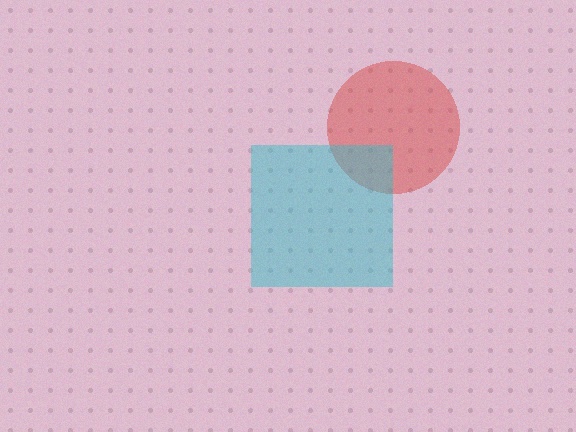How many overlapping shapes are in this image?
There are 2 overlapping shapes in the image.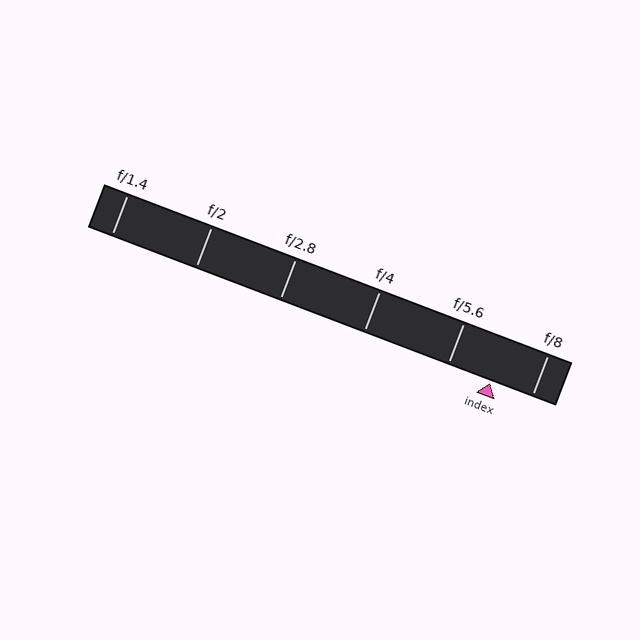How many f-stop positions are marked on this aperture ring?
There are 6 f-stop positions marked.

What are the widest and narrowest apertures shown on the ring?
The widest aperture shown is f/1.4 and the narrowest is f/8.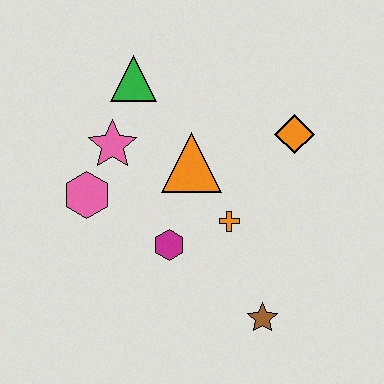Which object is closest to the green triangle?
The pink star is closest to the green triangle.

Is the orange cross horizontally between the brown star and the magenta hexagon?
Yes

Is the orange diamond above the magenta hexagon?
Yes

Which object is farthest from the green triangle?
The brown star is farthest from the green triangle.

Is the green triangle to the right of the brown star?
No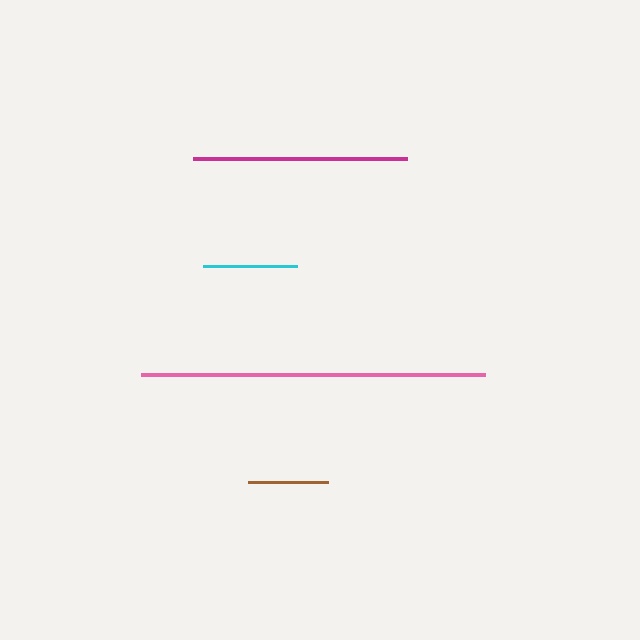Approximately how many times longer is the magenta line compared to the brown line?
The magenta line is approximately 2.7 times the length of the brown line.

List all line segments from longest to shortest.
From longest to shortest: pink, magenta, cyan, brown.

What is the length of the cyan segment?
The cyan segment is approximately 94 pixels long.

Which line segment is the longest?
The pink line is the longest at approximately 344 pixels.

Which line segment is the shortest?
The brown line is the shortest at approximately 80 pixels.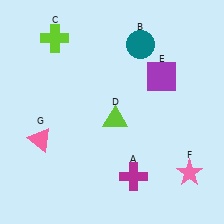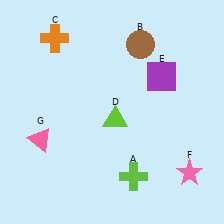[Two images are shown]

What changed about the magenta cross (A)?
In Image 1, A is magenta. In Image 2, it changed to lime.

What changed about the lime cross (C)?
In Image 1, C is lime. In Image 2, it changed to orange.